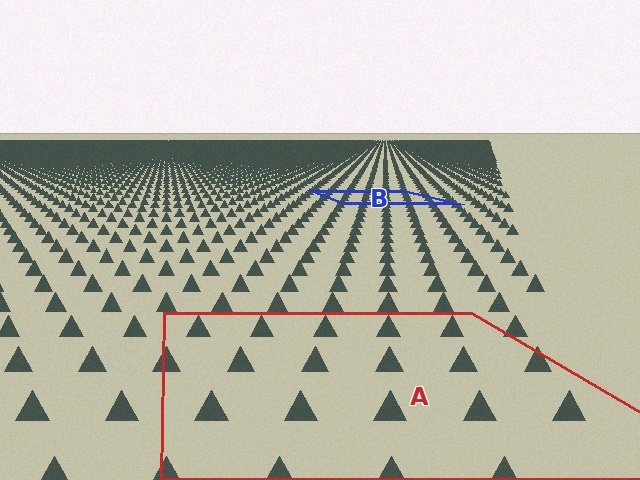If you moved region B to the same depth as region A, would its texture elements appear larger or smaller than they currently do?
They would appear larger. At a closer depth, the same texture elements are projected at a bigger on-screen size.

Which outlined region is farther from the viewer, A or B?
Region B is farther from the viewer — the texture elements inside it appear smaller and more densely packed.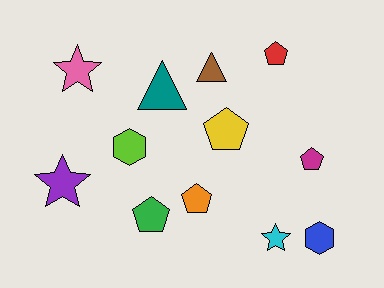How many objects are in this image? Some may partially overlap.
There are 12 objects.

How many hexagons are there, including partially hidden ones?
There are 2 hexagons.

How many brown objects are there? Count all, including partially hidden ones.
There is 1 brown object.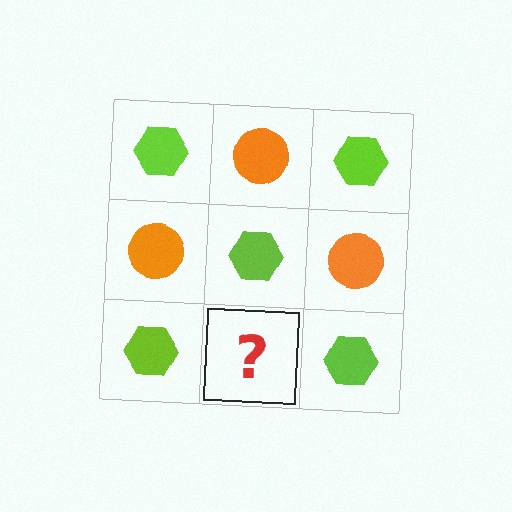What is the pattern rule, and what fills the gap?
The rule is that it alternates lime hexagon and orange circle in a checkerboard pattern. The gap should be filled with an orange circle.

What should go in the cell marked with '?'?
The missing cell should contain an orange circle.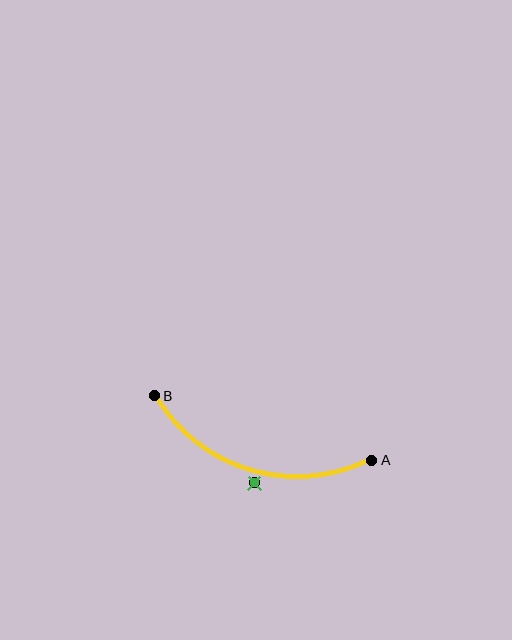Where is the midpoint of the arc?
The arc midpoint is the point on the curve farthest from the straight line joining A and B. It sits below that line.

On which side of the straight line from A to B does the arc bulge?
The arc bulges below the straight line connecting A and B.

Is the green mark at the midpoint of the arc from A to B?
No — the green mark does not lie on the arc at all. It sits slightly outside the curve.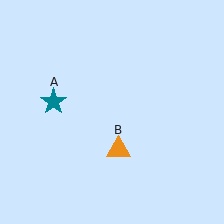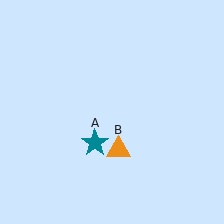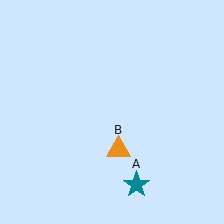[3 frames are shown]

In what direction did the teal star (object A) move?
The teal star (object A) moved down and to the right.